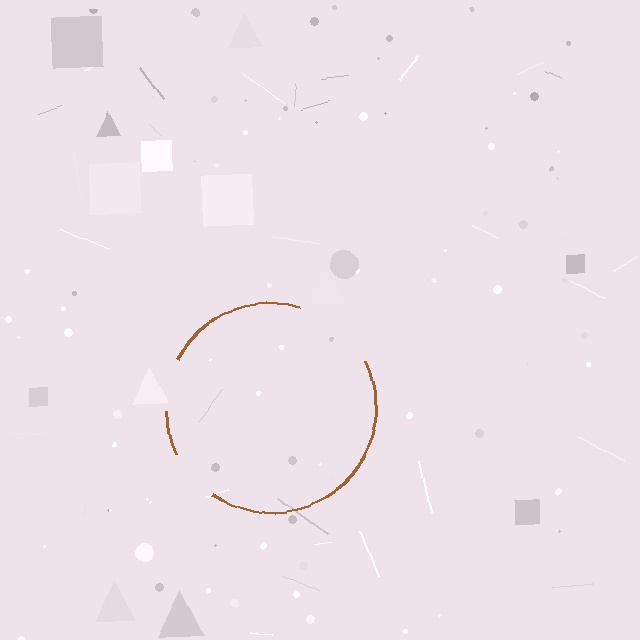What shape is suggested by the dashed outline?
The dashed outline suggests a circle.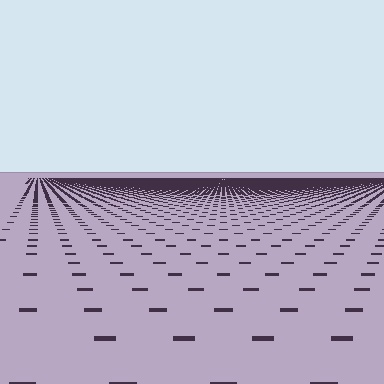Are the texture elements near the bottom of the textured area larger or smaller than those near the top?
Larger. Near the bottom, elements are closer to the viewer and appear at a bigger on-screen size.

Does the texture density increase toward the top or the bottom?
Density increases toward the top.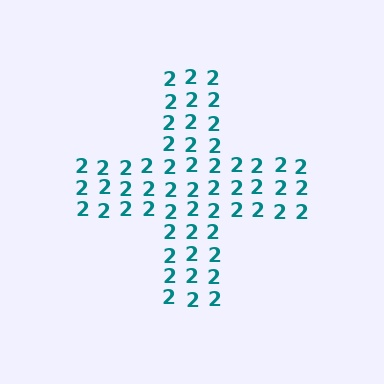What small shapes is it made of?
It is made of small digit 2's.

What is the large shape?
The large shape is a cross.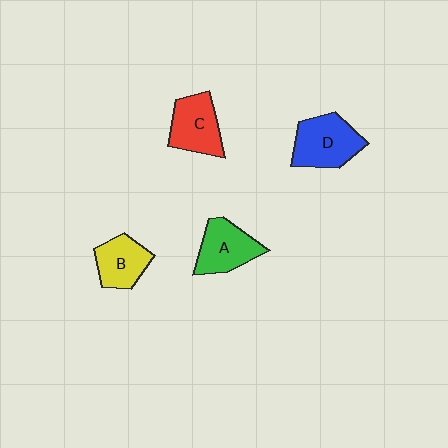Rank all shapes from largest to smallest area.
From largest to smallest: D (blue), C (red), A (green), B (yellow).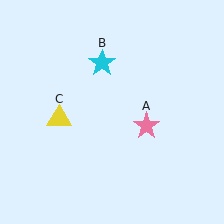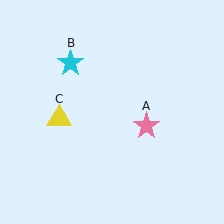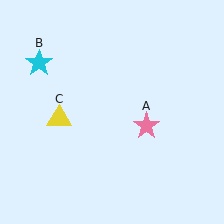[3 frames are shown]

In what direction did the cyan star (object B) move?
The cyan star (object B) moved left.